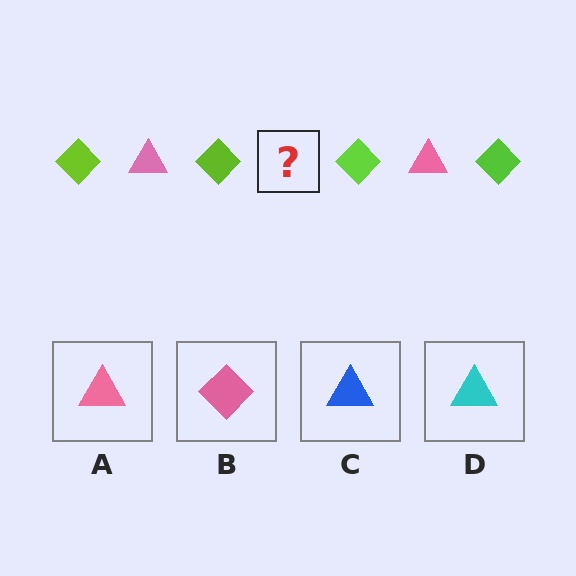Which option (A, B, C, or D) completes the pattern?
A.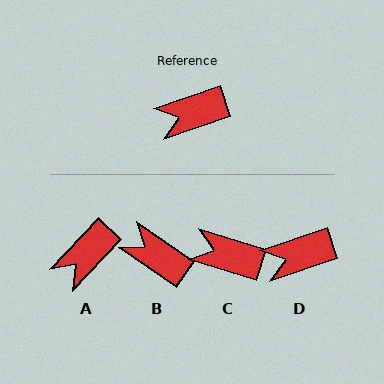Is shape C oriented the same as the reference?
No, it is off by about 36 degrees.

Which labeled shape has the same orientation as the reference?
D.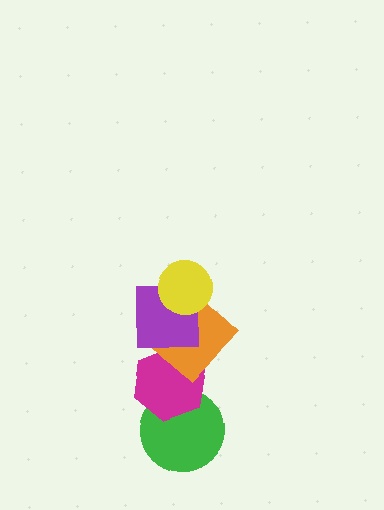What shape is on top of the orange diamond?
The purple square is on top of the orange diamond.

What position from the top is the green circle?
The green circle is 5th from the top.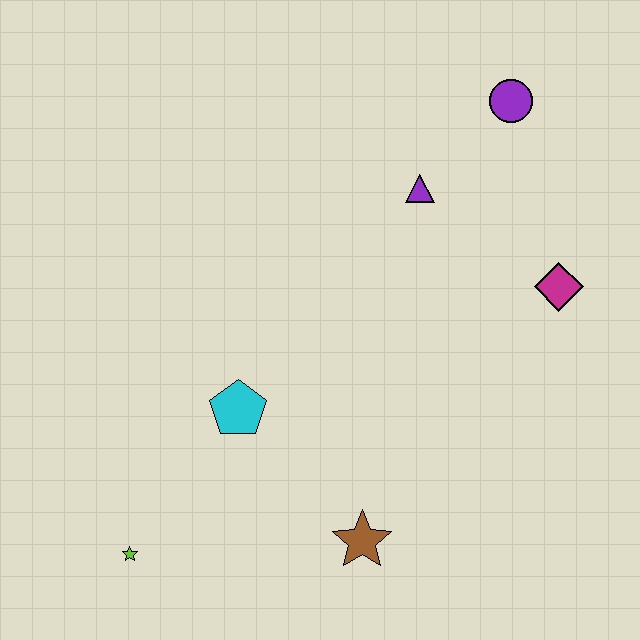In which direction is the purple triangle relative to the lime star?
The purple triangle is above the lime star.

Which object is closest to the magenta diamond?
The purple triangle is closest to the magenta diamond.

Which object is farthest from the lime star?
The purple circle is farthest from the lime star.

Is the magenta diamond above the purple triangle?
No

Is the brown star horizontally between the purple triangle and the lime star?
Yes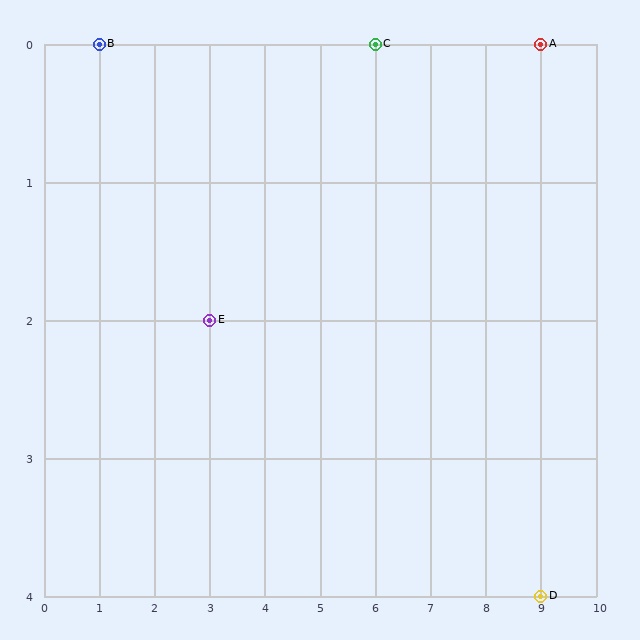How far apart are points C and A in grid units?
Points C and A are 3 columns apart.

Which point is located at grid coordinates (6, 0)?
Point C is at (6, 0).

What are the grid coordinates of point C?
Point C is at grid coordinates (6, 0).